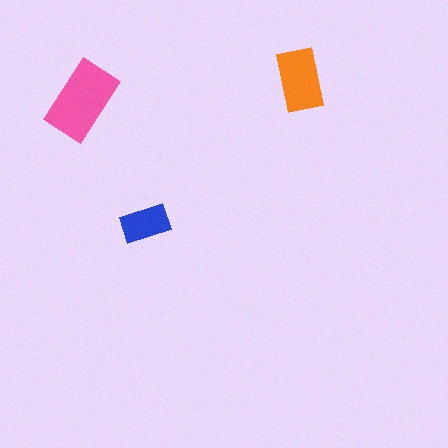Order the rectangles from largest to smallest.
the pink one, the orange one, the blue one.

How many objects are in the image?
There are 3 objects in the image.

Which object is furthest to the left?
The pink rectangle is leftmost.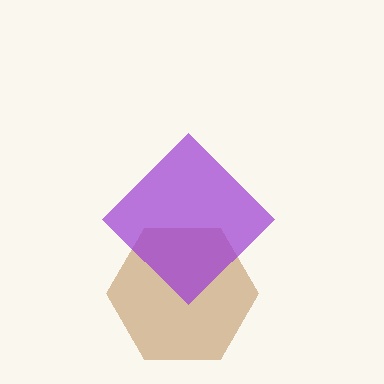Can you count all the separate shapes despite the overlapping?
Yes, there are 2 separate shapes.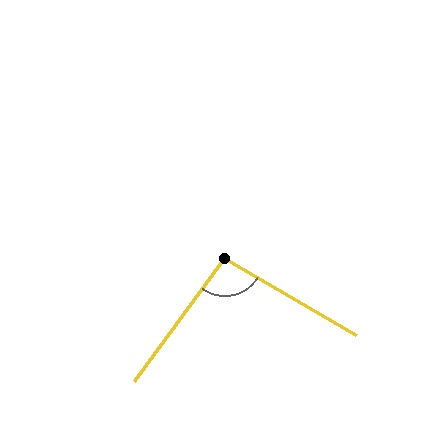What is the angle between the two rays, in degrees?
Approximately 96 degrees.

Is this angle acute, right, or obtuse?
It is obtuse.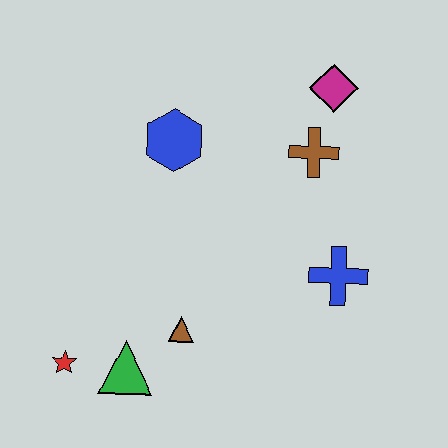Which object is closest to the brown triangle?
The green triangle is closest to the brown triangle.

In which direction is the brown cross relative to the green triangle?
The brown cross is above the green triangle.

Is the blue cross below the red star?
No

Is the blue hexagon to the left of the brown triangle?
Yes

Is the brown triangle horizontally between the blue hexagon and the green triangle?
No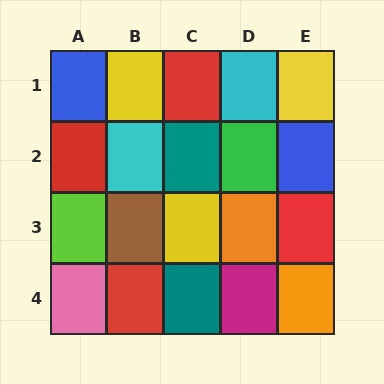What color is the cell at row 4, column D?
Magenta.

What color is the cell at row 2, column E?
Blue.